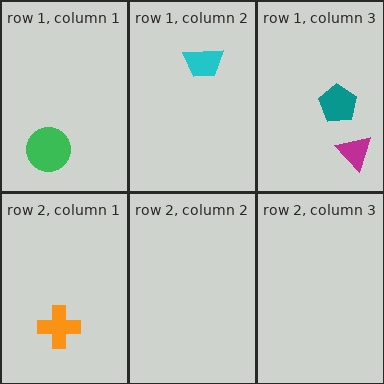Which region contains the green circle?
The row 1, column 1 region.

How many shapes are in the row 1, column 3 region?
2.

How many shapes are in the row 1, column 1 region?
1.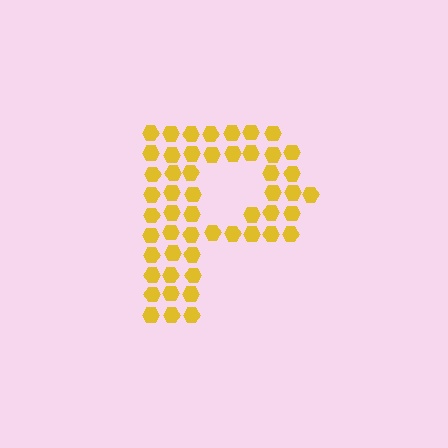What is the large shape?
The large shape is the letter P.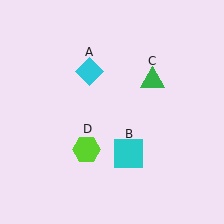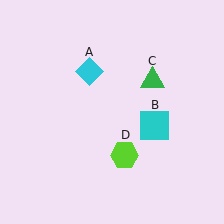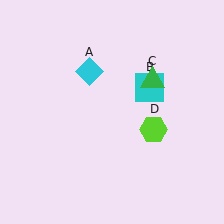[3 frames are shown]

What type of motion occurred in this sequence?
The cyan square (object B), lime hexagon (object D) rotated counterclockwise around the center of the scene.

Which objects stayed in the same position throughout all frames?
Cyan diamond (object A) and green triangle (object C) remained stationary.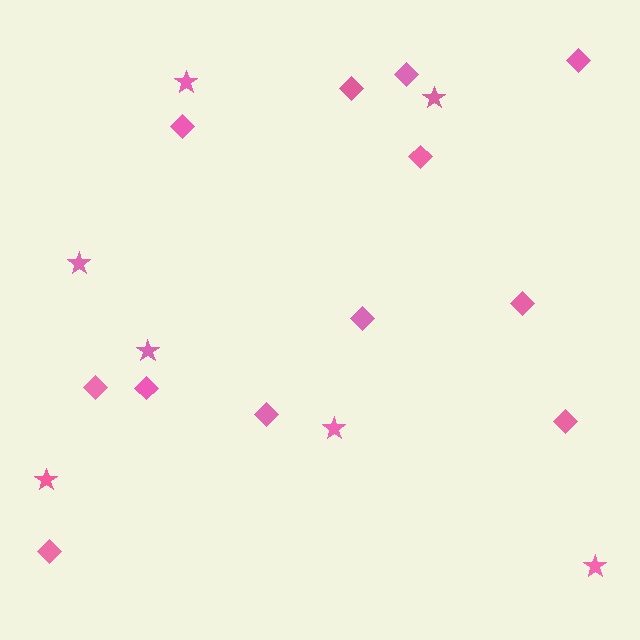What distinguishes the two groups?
There are 2 groups: one group of diamonds (12) and one group of stars (7).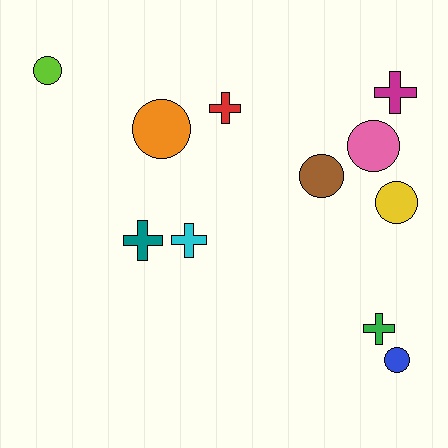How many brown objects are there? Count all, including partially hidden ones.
There is 1 brown object.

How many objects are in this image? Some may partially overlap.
There are 11 objects.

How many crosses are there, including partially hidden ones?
There are 5 crosses.